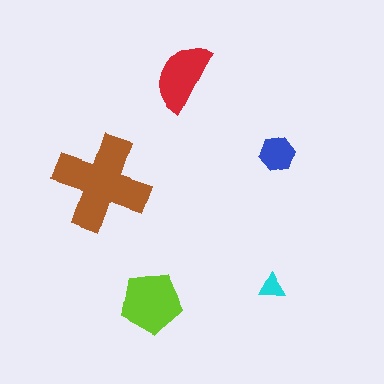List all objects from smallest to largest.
The cyan triangle, the blue hexagon, the red semicircle, the lime pentagon, the brown cross.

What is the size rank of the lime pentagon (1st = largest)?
2nd.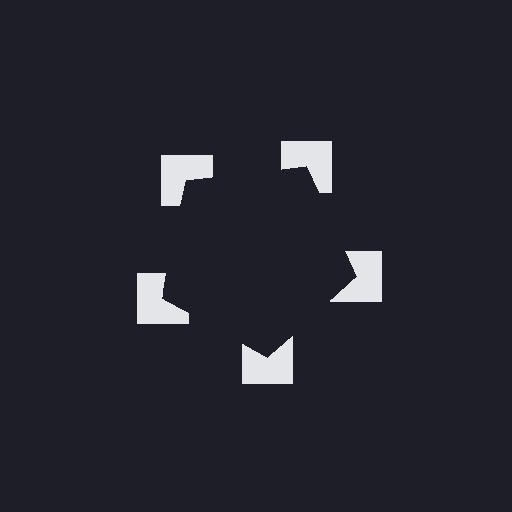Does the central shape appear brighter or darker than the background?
It typically appears slightly darker than the background, even though no actual brightness change is drawn.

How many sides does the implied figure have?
5 sides.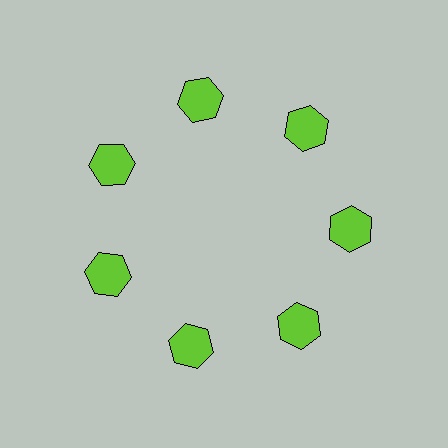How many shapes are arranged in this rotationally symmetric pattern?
There are 7 shapes, arranged in 7 groups of 1.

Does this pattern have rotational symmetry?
Yes, this pattern has 7-fold rotational symmetry. It looks the same after rotating 51 degrees around the center.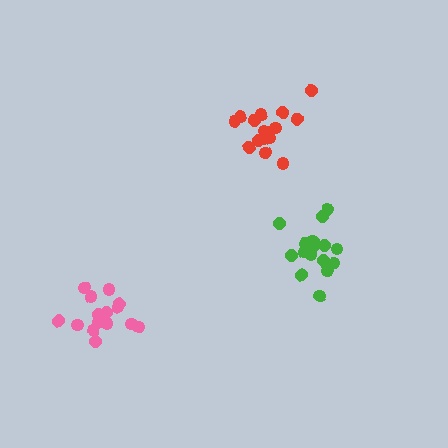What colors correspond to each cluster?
The clusters are colored: pink, red, green.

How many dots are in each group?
Group 1: 17 dots, Group 2: 15 dots, Group 3: 16 dots (48 total).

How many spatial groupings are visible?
There are 3 spatial groupings.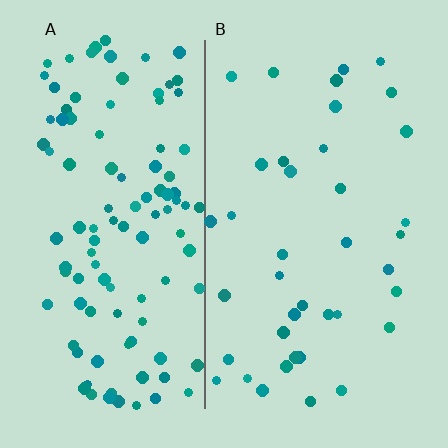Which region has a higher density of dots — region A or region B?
A (the left).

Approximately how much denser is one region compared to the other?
Approximately 2.8× — region A over region B.